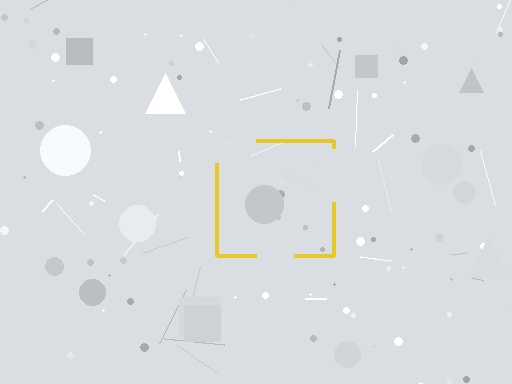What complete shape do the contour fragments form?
The contour fragments form a square.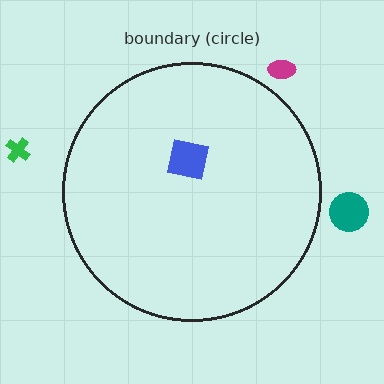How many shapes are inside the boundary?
1 inside, 3 outside.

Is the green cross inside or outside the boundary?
Outside.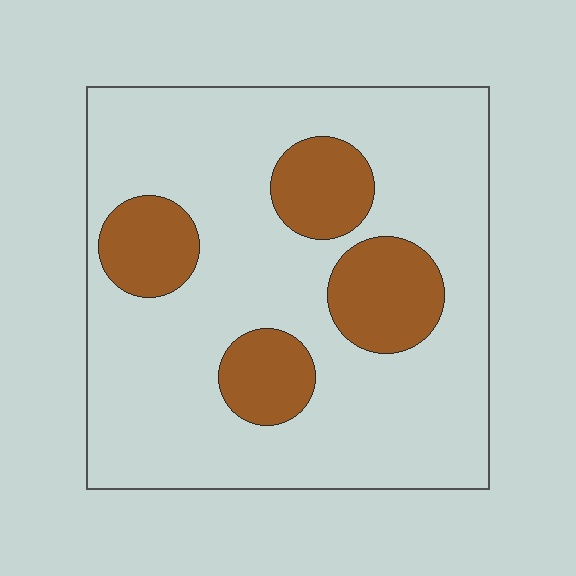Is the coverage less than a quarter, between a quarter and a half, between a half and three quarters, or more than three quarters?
Less than a quarter.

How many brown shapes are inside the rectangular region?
4.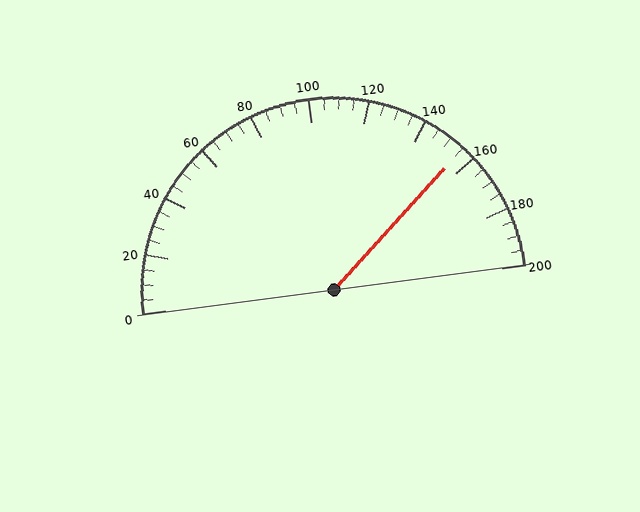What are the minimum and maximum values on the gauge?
The gauge ranges from 0 to 200.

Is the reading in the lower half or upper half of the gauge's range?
The reading is in the upper half of the range (0 to 200).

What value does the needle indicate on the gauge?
The needle indicates approximately 155.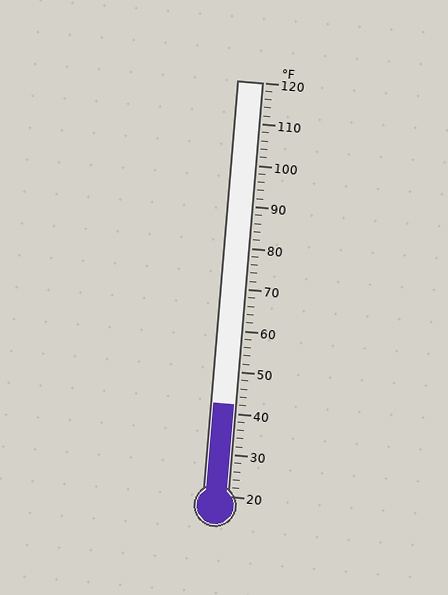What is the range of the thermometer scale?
The thermometer scale ranges from 20°F to 120°F.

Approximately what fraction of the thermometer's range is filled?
The thermometer is filled to approximately 20% of its range.